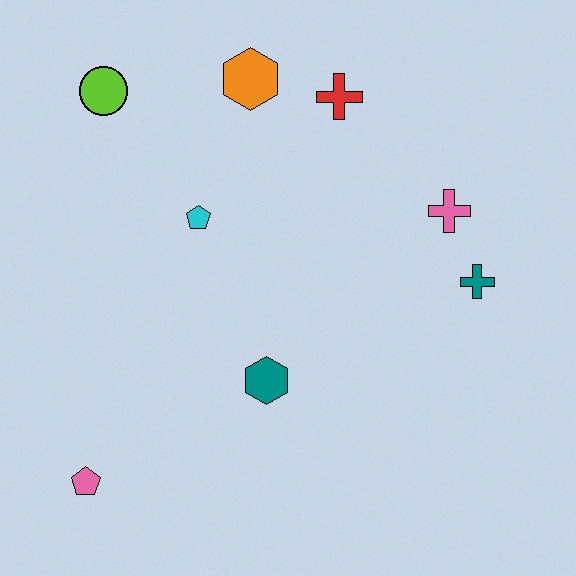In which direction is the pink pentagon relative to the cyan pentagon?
The pink pentagon is below the cyan pentagon.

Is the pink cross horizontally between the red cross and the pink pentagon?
No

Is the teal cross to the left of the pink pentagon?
No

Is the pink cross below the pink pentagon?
No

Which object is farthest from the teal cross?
The pink pentagon is farthest from the teal cross.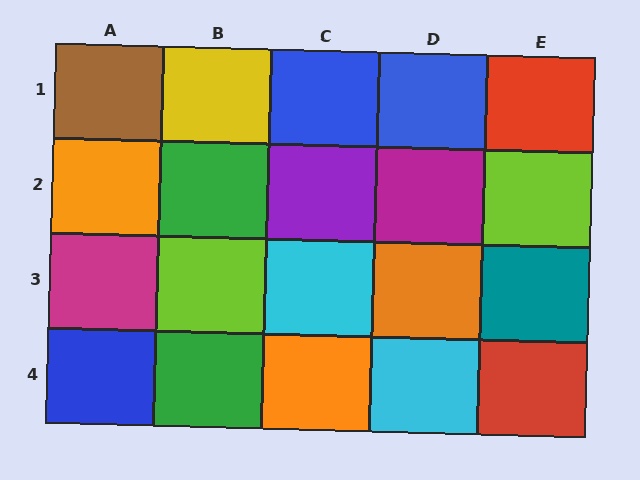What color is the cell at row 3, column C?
Cyan.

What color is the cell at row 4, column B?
Green.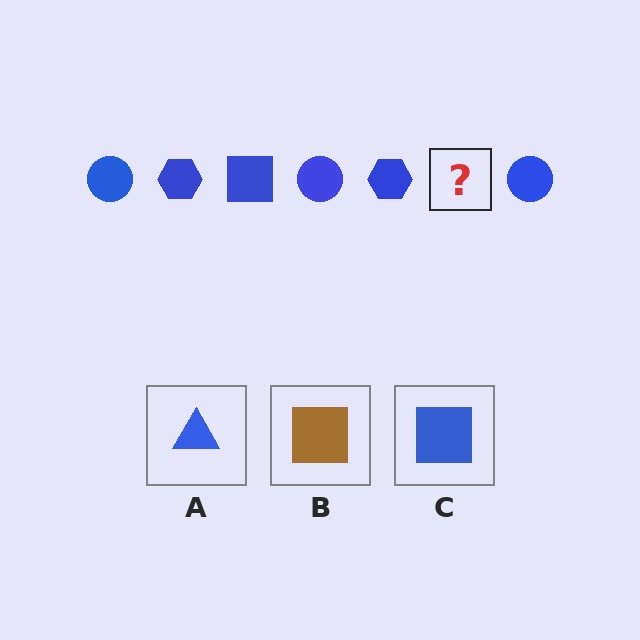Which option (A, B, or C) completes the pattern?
C.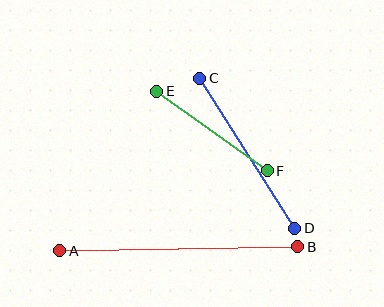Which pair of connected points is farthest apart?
Points A and B are farthest apart.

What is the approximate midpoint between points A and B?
The midpoint is at approximately (179, 249) pixels.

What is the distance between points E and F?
The distance is approximately 137 pixels.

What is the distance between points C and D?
The distance is approximately 178 pixels.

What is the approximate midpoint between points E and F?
The midpoint is at approximately (212, 131) pixels.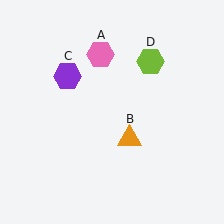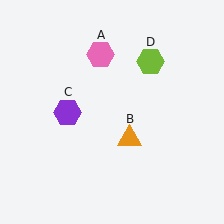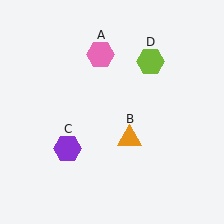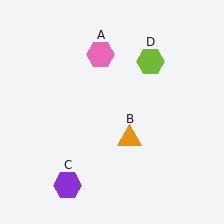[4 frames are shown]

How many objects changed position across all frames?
1 object changed position: purple hexagon (object C).